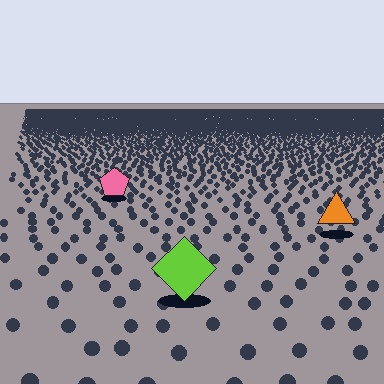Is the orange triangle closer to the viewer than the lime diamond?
No. The lime diamond is closer — you can tell from the texture gradient: the ground texture is coarser near it.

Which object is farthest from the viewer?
The pink pentagon is farthest from the viewer. It appears smaller and the ground texture around it is denser.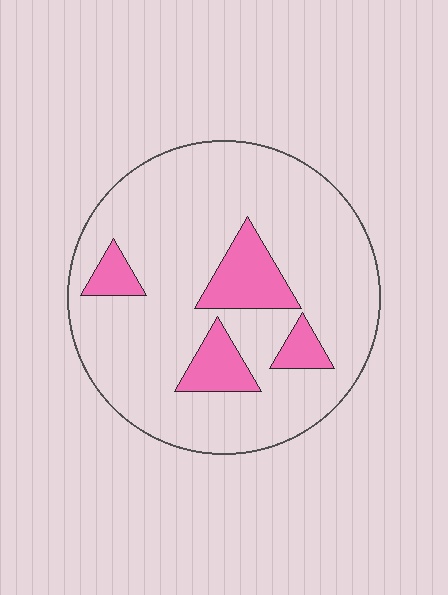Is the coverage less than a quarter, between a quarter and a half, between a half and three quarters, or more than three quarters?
Less than a quarter.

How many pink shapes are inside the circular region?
4.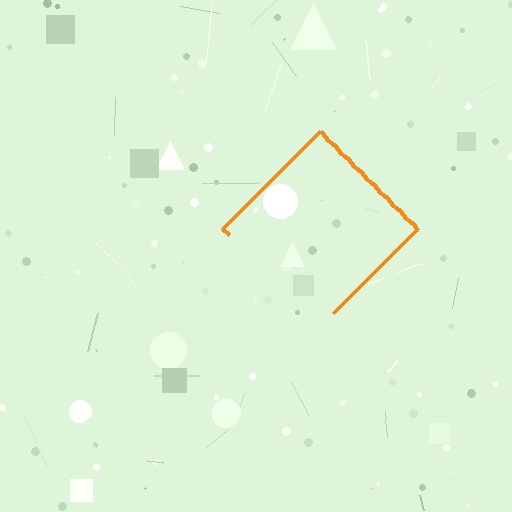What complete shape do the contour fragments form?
The contour fragments form a diamond.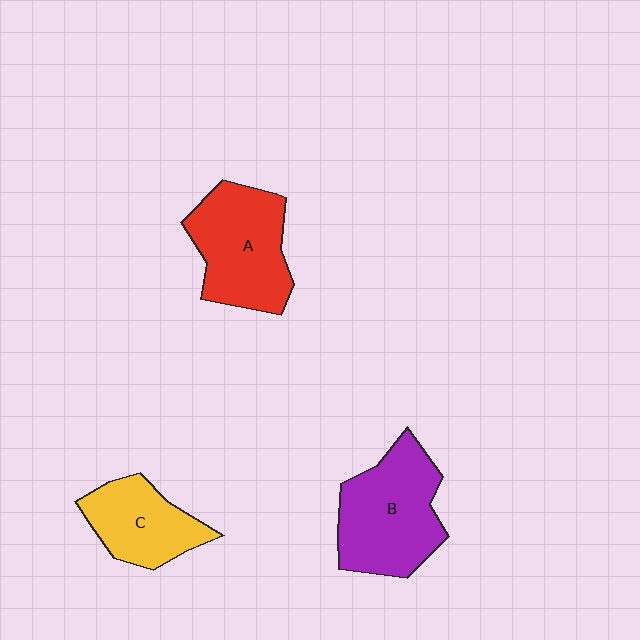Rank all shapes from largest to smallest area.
From largest to smallest: B (purple), A (red), C (yellow).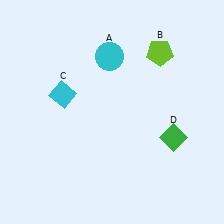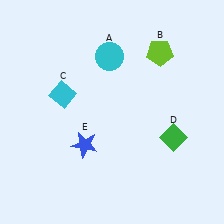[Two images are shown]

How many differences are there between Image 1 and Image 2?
There is 1 difference between the two images.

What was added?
A blue star (E) was added in Image 2.